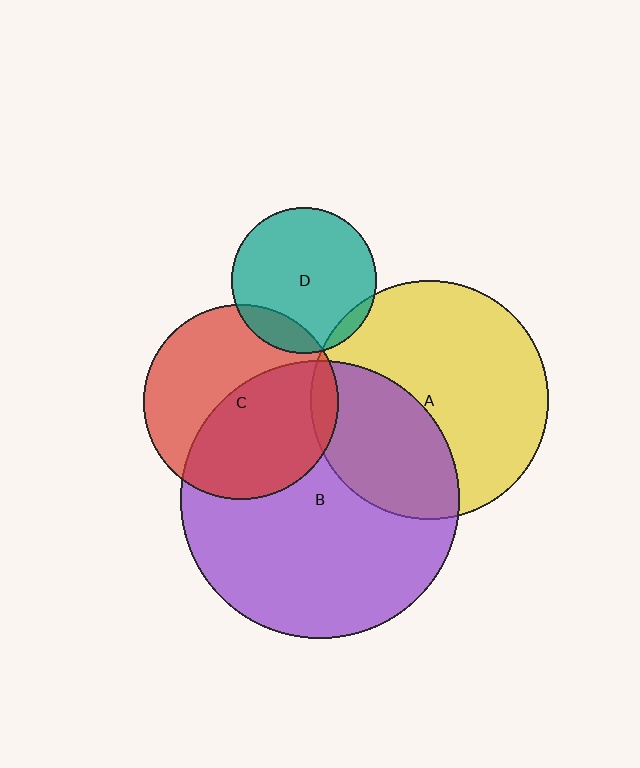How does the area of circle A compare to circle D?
Approximately 2.7 times.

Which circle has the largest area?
Circle B (purple).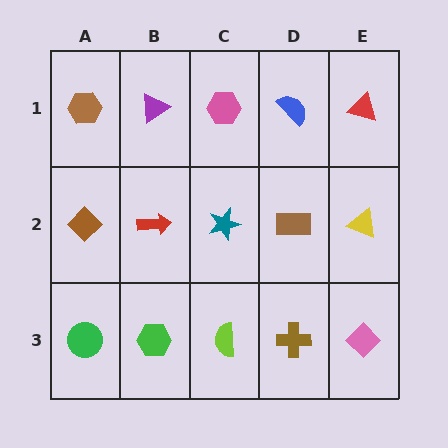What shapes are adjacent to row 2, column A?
A brown hexagon (row 1, column A), a green circle (row 3, column A), a red arrow (row 2, column B).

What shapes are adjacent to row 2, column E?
A red triangle (row 1, column E), a pink diamond (row 3, column E), a brown rectangle (row 2, column D).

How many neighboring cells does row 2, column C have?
4.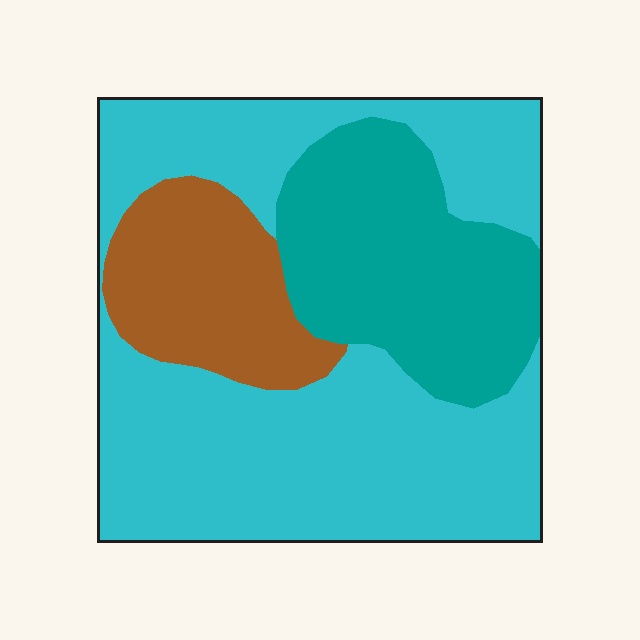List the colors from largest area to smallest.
From largest to smallest: cyan, teal, brown.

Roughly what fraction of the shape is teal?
Teal covers 26% of the shape.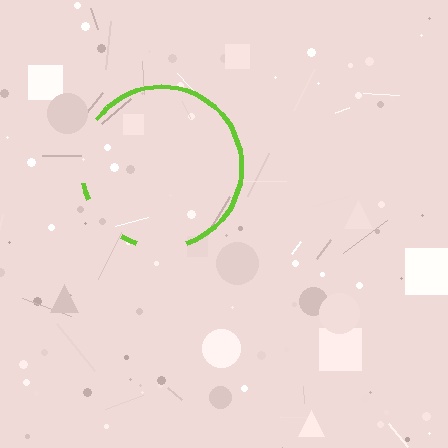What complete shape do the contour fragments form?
The contour fragments form a circle.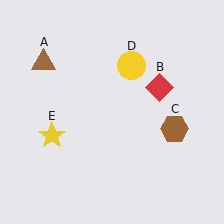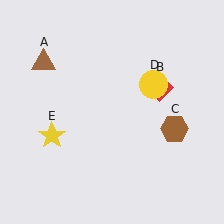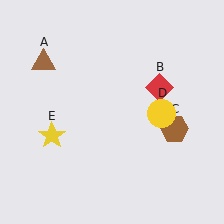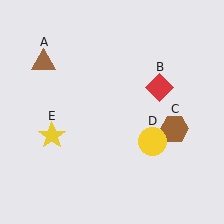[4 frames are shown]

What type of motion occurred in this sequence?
The yellow circle (object D) rotated clockwise around the center of the scene.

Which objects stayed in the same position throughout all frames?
Brown triangle (object A) and red diamond (object B) and brown hexagon (object C) and yellow star (object E) remained stationary.